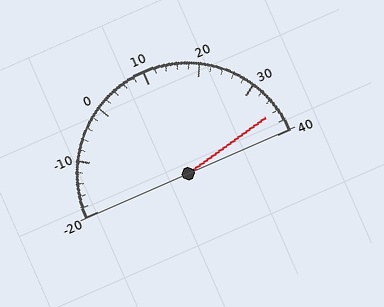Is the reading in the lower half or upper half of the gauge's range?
The reading is in the upper half of the range (-20 to 40).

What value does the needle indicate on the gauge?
The needle indicates approximately 36.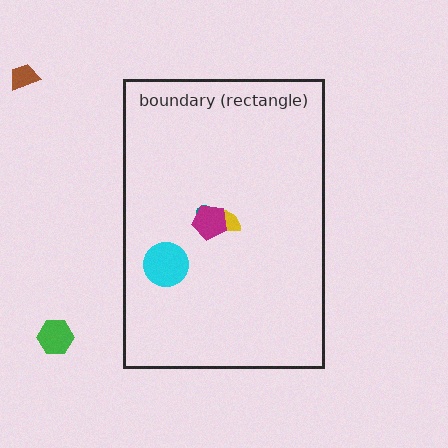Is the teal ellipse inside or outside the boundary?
Inside.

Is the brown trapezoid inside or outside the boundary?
Outside.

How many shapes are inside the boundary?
4 inside, 2 outside.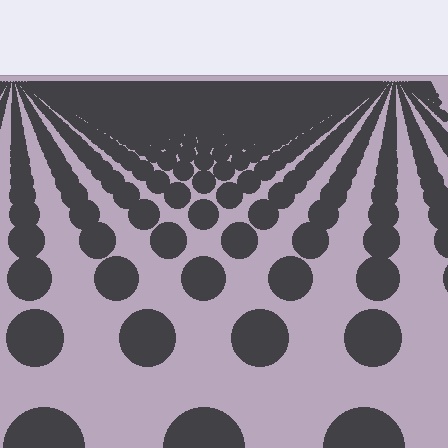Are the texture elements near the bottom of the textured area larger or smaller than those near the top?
Larger. Near the bottom, elements are closer to the viewer and appear at a bigger on-screen size.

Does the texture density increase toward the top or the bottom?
Density increases toward the top.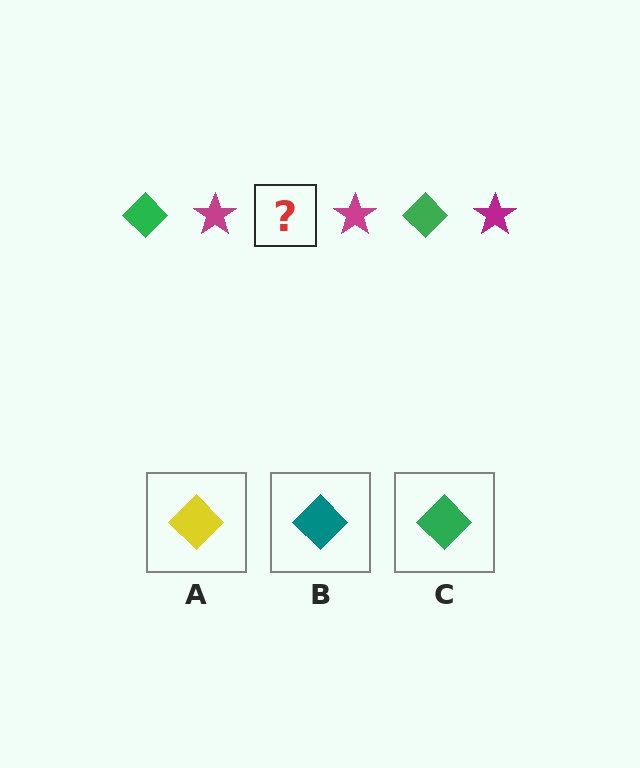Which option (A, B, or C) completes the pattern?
C.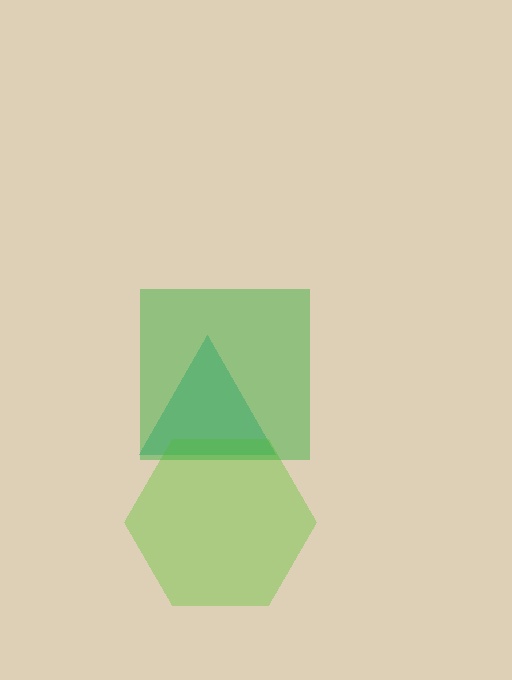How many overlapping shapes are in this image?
There are 3 overlapping shapes in the image.